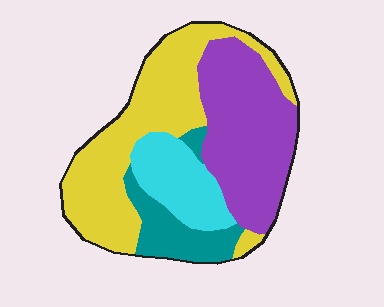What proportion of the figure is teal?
Teal takes up less than a sixth of the figure.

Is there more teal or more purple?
Purple.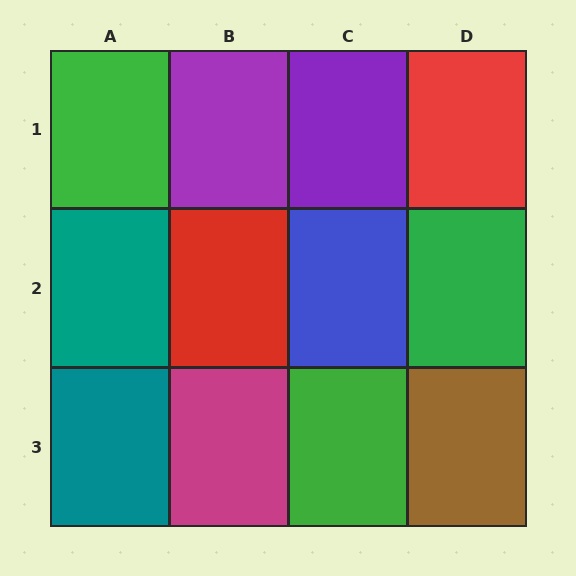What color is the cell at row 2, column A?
Teal.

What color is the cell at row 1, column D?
Red.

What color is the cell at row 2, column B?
Red.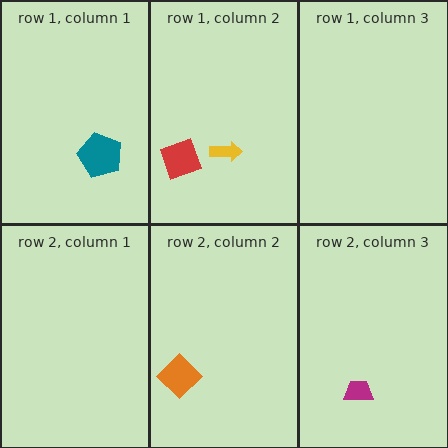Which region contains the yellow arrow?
The row 1, column 2 region.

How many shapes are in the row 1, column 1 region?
1.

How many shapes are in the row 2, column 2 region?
1.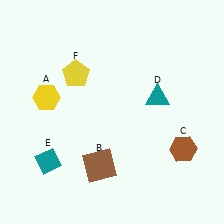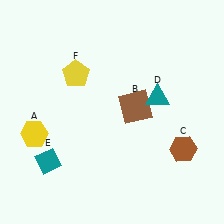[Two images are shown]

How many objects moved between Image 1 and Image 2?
2 objects moved between the two images.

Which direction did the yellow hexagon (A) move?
The yellow hexagon (A) moved down.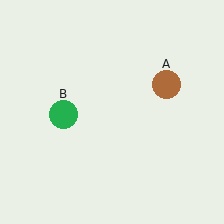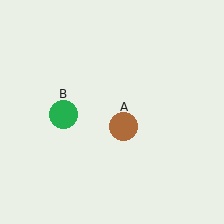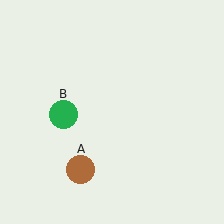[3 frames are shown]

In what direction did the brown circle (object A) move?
The brown circle (object A) moved down and to the left.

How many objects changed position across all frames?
1 object changed position: brown circle (object A).